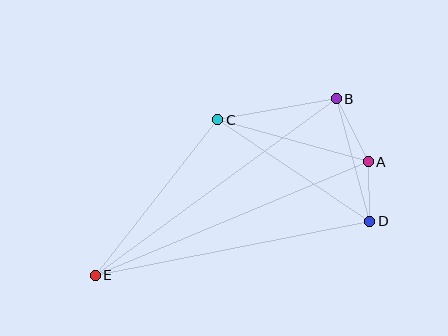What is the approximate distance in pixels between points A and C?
The distance between A and C is approximately 156 pixels.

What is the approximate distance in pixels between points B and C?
The distance between B and C is approximately 120 pixels.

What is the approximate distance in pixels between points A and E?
The distance between A and E is approximately 295 pixels.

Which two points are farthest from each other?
Points B and E are farthest from each other.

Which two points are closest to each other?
Points A and D are closest to each other.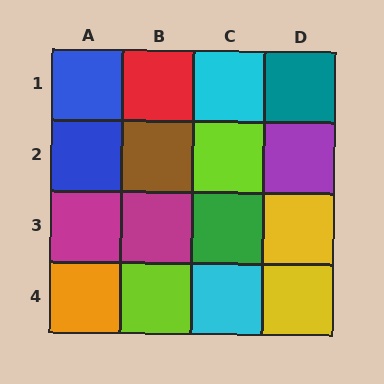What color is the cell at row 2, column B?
Brown.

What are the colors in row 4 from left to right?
Orange, lime, cyan, yellow.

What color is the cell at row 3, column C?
Green.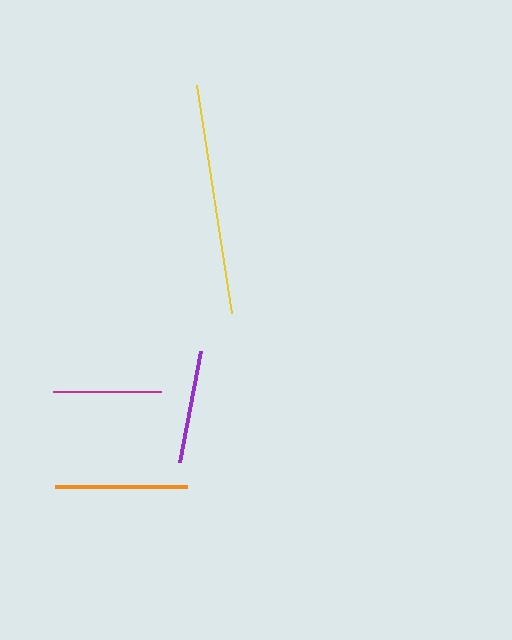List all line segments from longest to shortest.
From longest to shortest: yellow, orange, purple, magenta.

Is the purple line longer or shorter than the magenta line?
The purple line is longer than the magenta line.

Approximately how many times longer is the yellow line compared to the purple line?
The yellow line is approximately 2.0 times the length of the purple line.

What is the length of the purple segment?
The purple segment is approximately 114 pixels long.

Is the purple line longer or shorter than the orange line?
The orange line is longer than the purple line.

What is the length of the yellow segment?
The yellow segment is approximately 231 pixels long.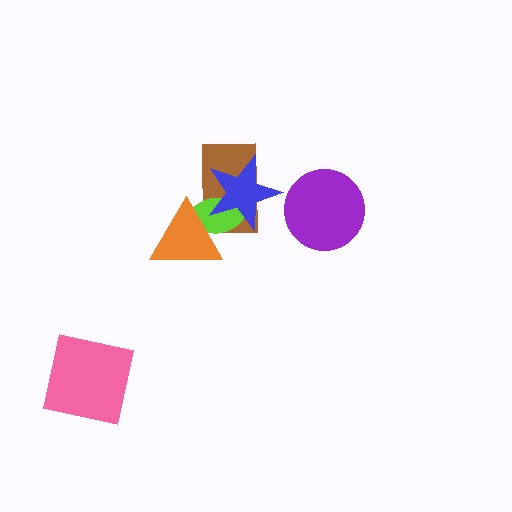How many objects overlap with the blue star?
3 objects overlap with the blue star.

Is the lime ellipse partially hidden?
Yes, it is partially covered by another shape.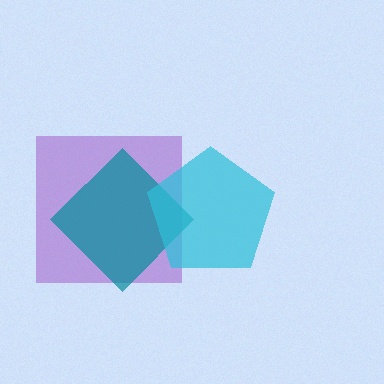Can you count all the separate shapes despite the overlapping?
Yes, there are 3 separate shapes.